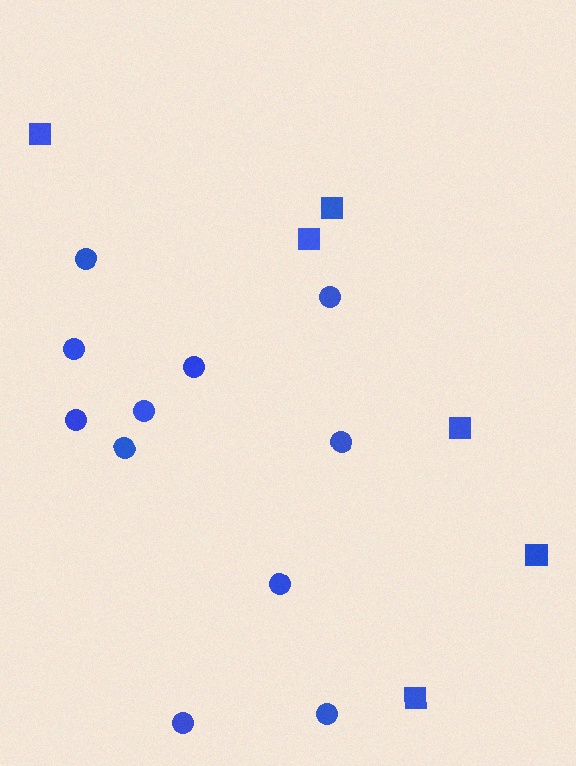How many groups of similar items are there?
There are 2 groups: one group of circles (11) and one group of squares (6).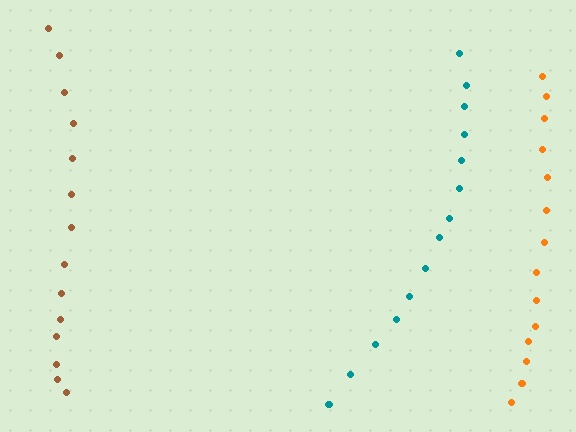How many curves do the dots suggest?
There are 3 distinct paths.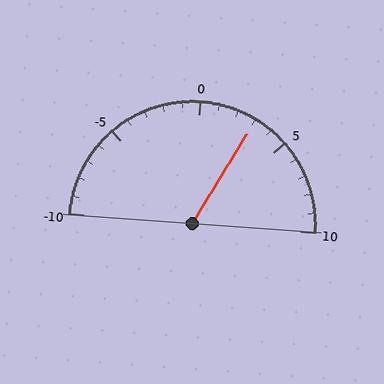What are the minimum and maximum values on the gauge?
The gauge ranges from -10 to 10.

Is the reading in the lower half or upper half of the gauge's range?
The reading is in the upper half of the range (-10 to 10).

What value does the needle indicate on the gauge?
The needle indicates approximately 3.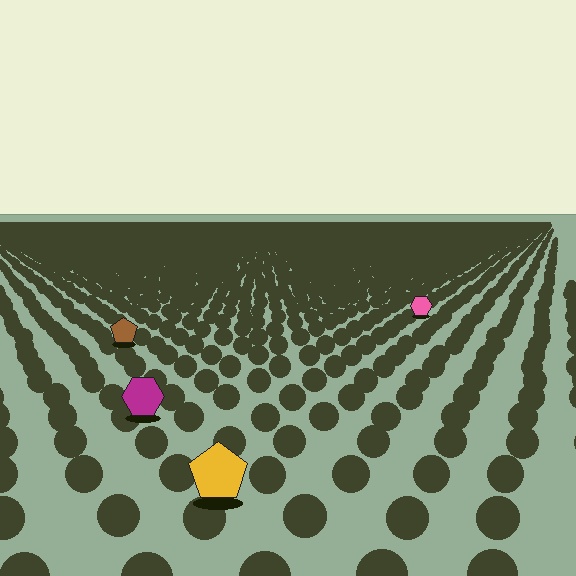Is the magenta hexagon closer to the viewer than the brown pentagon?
Yes. The magenta hexagon is closer — you can tell from the texture gradient: the ground texture is coarser near it.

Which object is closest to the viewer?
The yellow pentagon is closest. The texture marks near it are larger and more spread out.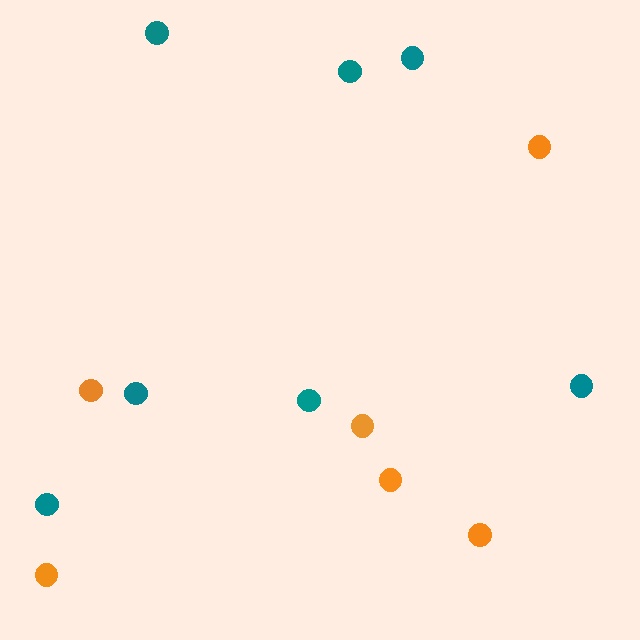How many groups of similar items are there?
There are 2 groups: one group of teal circles (7) and one group of orange circles (6).